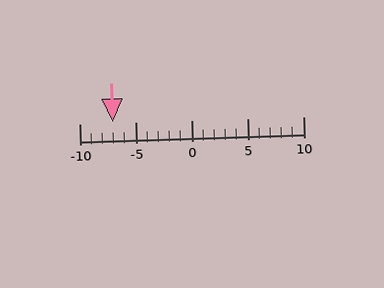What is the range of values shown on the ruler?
The ruler shows values from -10 to 10.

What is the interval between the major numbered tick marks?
The major tick marks are spaced 5 units apart.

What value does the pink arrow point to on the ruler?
The pink arrow points to approximately -7.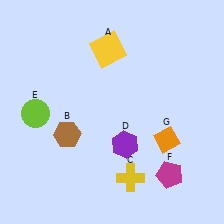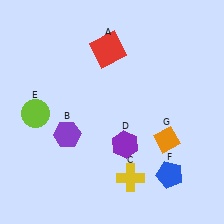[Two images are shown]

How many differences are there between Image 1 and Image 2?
There are 3 differences between the two images.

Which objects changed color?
A changed from yellow to red. B changed from brown to purple. F changed from magenta to blue.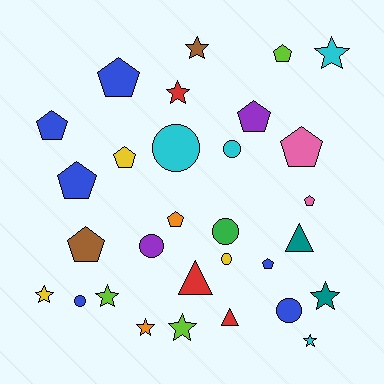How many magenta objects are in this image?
There are no magenta objects.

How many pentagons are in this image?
There are 11 pentagons.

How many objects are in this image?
There are 30 objects.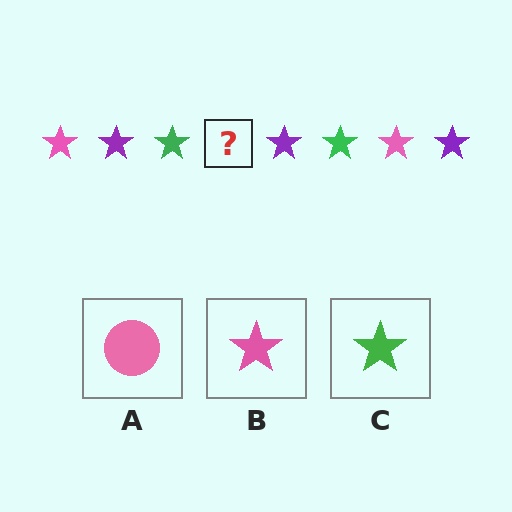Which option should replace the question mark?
Option B.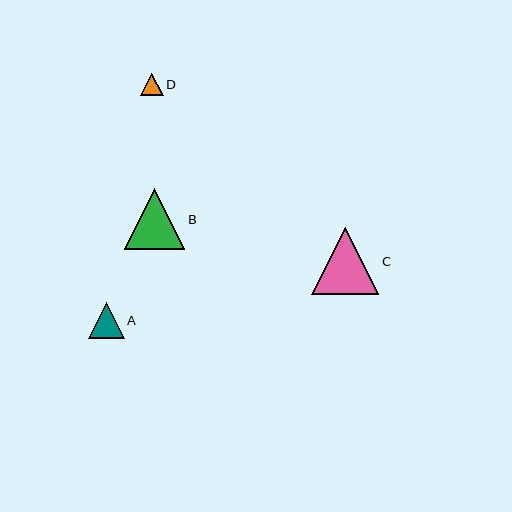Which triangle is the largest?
Triangle C is the largest with a size of approximately 67 pixels.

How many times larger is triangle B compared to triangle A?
Triangle B is approximately 1.7 times the size of triangle A.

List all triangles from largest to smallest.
From largest to smallest: C, B, A, D.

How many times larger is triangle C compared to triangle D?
Triangle C is approximately 3.0 times the size of triangle D.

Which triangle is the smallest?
Triangle D is the smallest with a size of approximately 22 pixels.